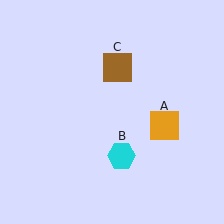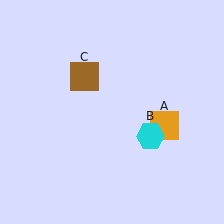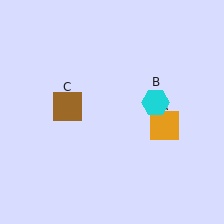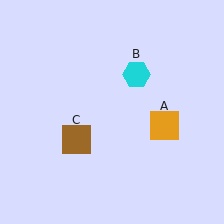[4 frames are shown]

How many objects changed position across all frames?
2 objects changed position: cyan hexagon (object B), brown square (object C).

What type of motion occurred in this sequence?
The cyan hexagon (object B), brown square (object C) rotated counterclockwise around the center of the scene.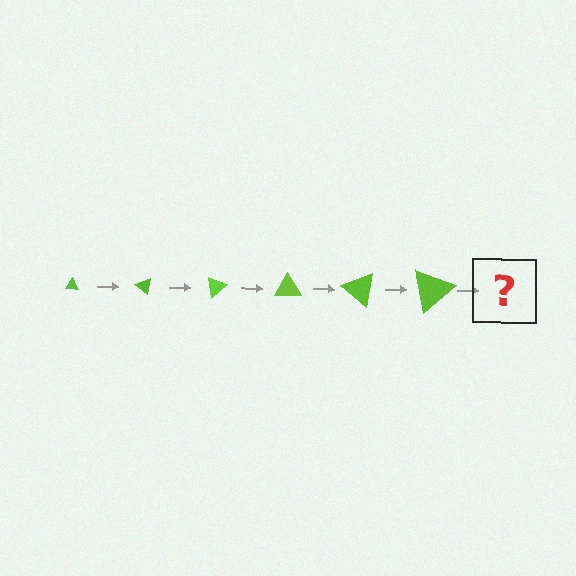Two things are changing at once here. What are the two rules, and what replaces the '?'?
The two rules are that the triangle grows larger each step and it rotates 40 degrees each step. The '?' should be a triangle, larger than the previous one and rotated 240 degrees from the start.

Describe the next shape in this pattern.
It should be a triangle, larger than the previous one and rotated 240 degrees from the start.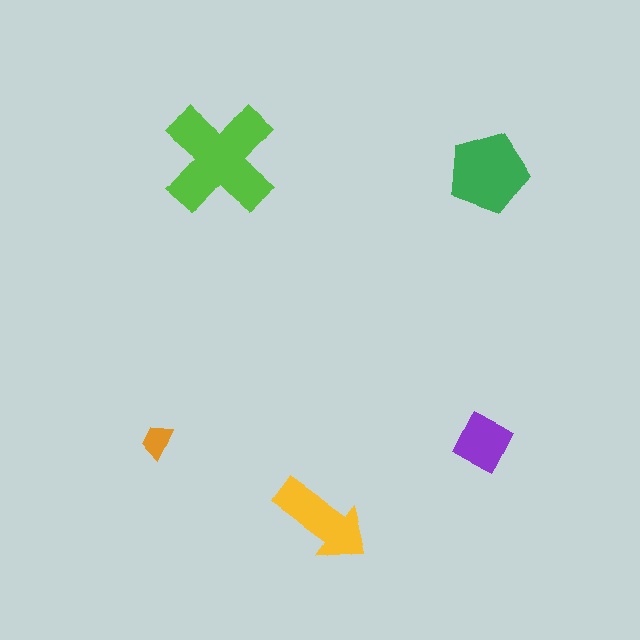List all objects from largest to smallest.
The lime cross, the green pentagon, the yellow arrow, the purple diamond, the orange trapezoid.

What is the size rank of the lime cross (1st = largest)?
1st.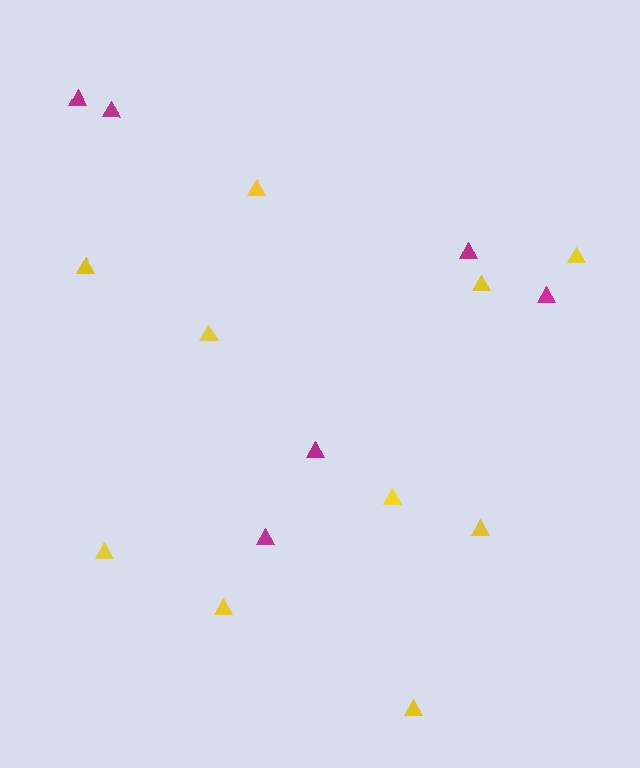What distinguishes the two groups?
There are 2 groups: one group of yellow triangles (10) and one group of magenta triangles (6).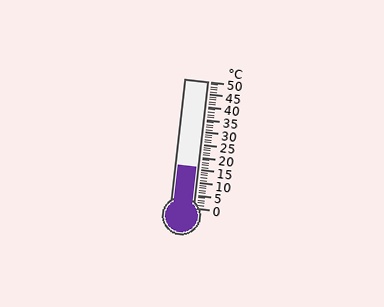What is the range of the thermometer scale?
The thermometer scale ranges from 0°C to 50°C.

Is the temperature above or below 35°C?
The temperature is below 35°C.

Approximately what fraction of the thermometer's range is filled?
The thermometer is filled to approximately 30% of its range.